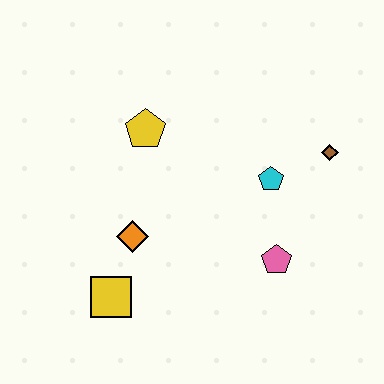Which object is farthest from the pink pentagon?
The yellow pentagon is farthest from the pink pentagon.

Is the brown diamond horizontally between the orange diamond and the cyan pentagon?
No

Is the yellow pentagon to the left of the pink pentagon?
Yes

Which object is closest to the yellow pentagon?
The orange diamond is closest to the yellow pentagon.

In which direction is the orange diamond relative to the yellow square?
The orange diamond is above the yellow square.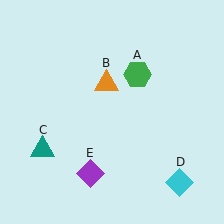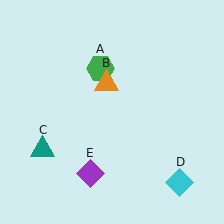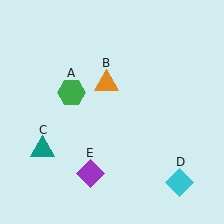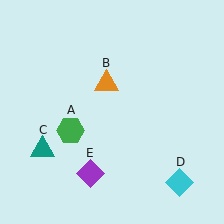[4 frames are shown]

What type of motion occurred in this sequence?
The green hexagon (object A) rotated counterclockwise around the center of the scene.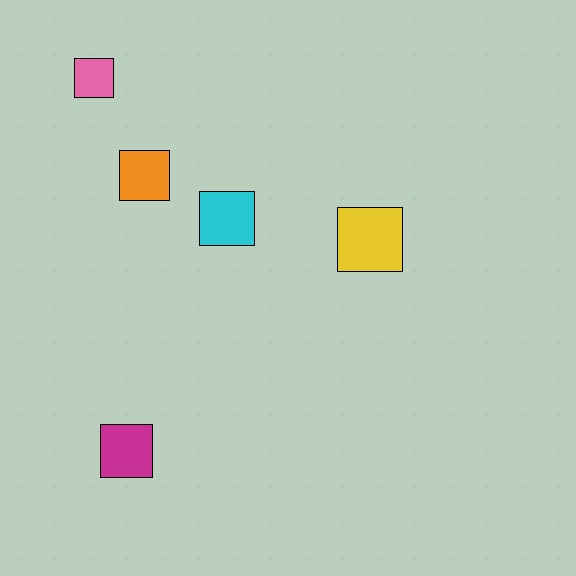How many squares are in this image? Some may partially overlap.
There are 5 squares.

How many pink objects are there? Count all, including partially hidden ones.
There is 1 pink object.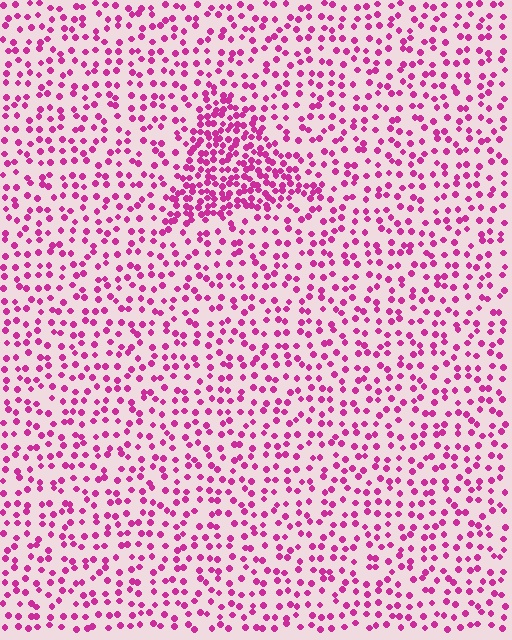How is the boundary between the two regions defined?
The boundary is defined by a change in element density (approximately 2.2x ratio). All elements are the same color, size, and shape.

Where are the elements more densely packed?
The elements are more densely packed inside the triangle boundary.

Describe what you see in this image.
The image contains small magenta elements arranged at two different densities. A triangle-shaped region is visible where the elements are more densely packed than the surrounding area.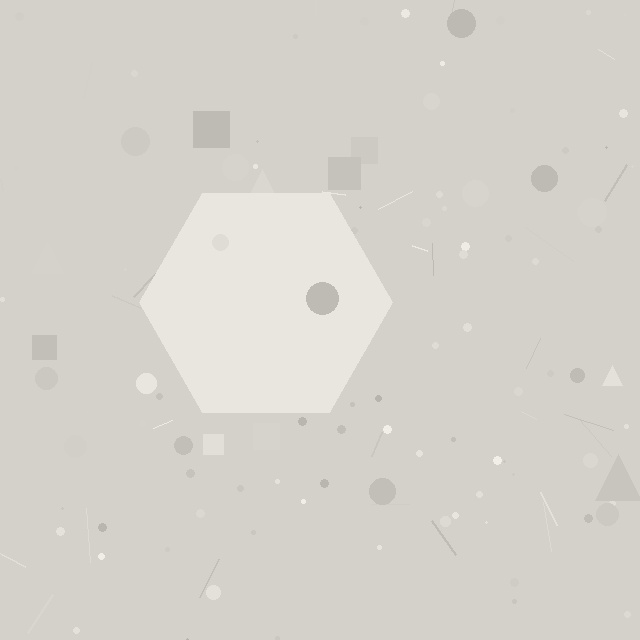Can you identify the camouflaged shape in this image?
The camouflaged shape is a hexagon.